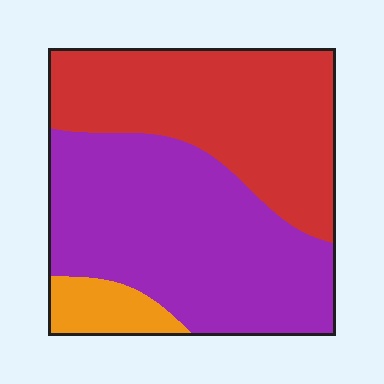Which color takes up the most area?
Purple, at roughly 50%.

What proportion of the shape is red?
Red covers 41% of the shape.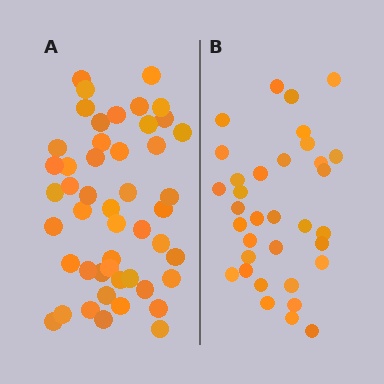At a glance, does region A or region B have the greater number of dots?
Region A (the left region) has more dots.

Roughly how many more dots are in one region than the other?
Region A has approximately 15 more dots than region B.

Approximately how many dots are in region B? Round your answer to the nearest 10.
About 30 dots. (The exact count is 34, which rounds to 30.)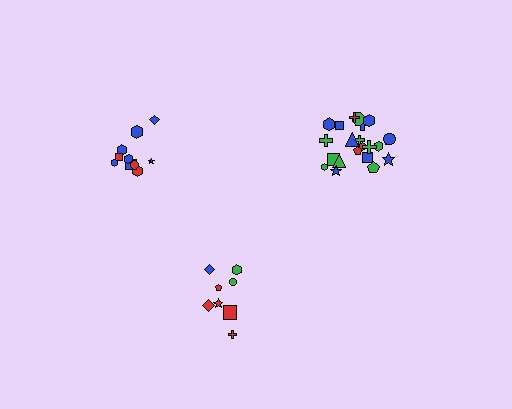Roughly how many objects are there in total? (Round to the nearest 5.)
Roughly 40 objects in total.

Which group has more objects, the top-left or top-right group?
The top-right group.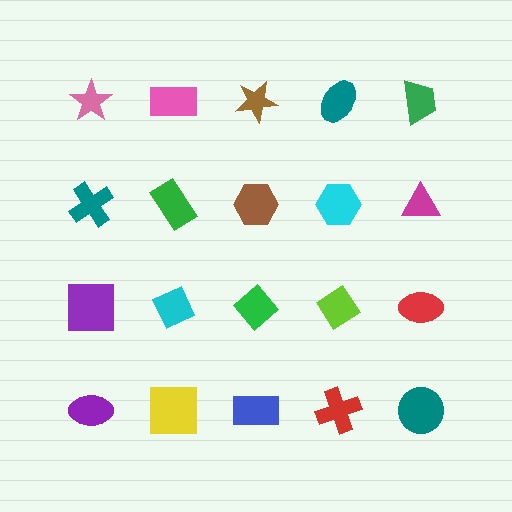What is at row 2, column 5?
A magenta triangle.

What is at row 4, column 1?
A purple ellipse.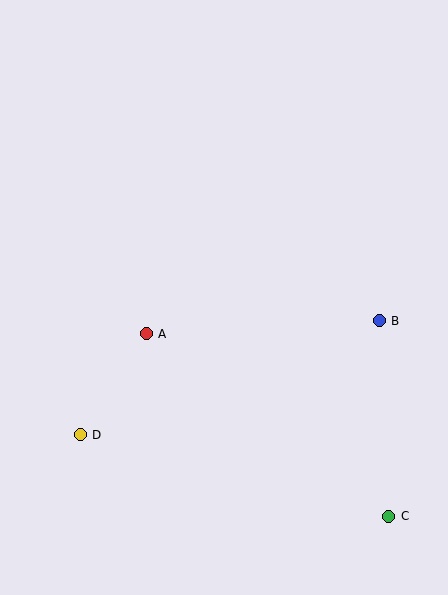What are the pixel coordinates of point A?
Point A is at (146, 334).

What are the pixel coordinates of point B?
Point B is at (379, 321).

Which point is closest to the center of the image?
Point A at (146, 334) is closest to the center.